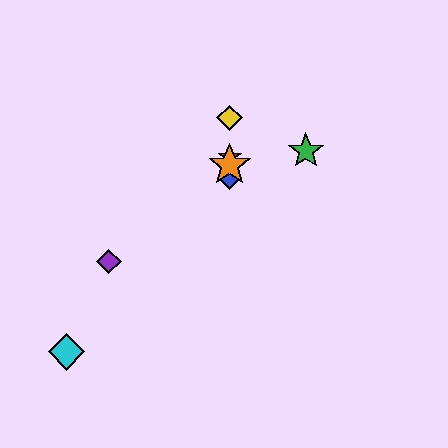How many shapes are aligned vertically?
4 shapes (the red star, the blue diamond, the yellow diamond, the orange star) are aligned vertically.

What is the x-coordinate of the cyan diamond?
The cyan diamond is at x≈67.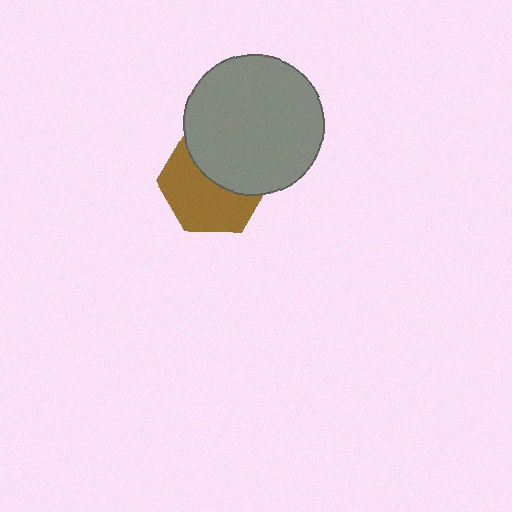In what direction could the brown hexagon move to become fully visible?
The brown hexagon could move down. That would shift it out from behind the gray circle entirely.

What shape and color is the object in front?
The object in front is a gray circle.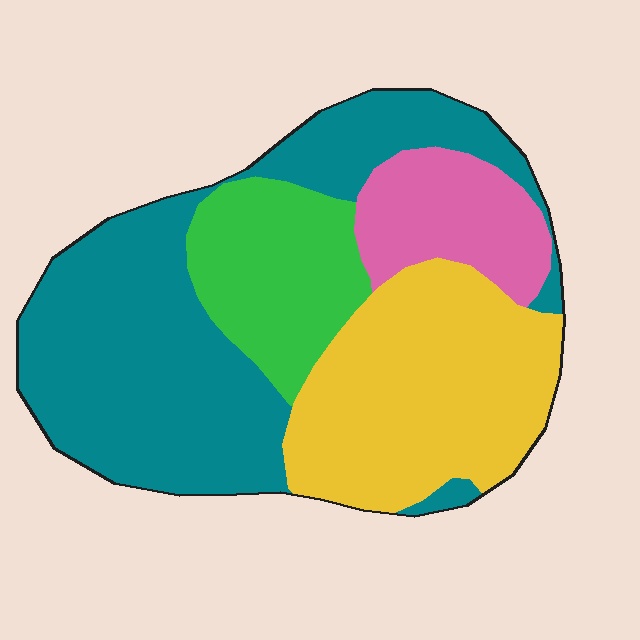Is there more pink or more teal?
Teal.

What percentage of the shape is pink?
Pink takes up about one eighth (1/8) of the shape.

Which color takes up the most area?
Teal, at roughly 45%.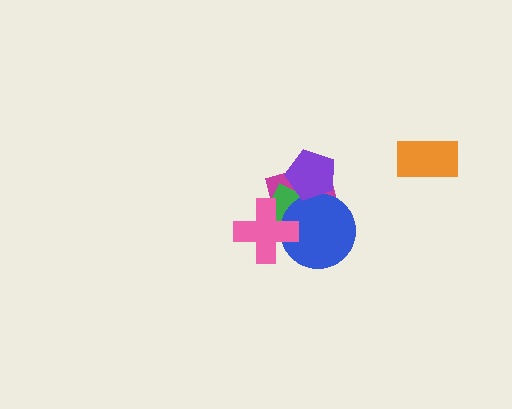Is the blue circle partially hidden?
Yes, it is partially covered by another shape.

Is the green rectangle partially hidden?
Yes, it is partially covered by another shape.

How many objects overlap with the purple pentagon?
3 objects overlap with the purple pentagon.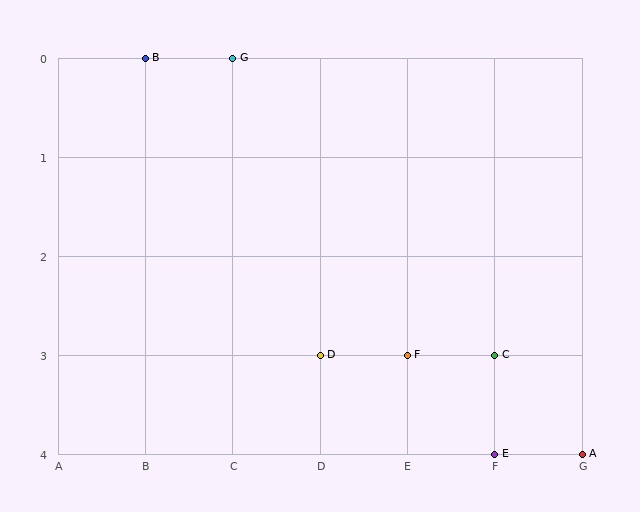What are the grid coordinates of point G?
Point G is at grid coordinates (C, 0).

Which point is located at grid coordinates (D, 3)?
Point D is at (D, 3).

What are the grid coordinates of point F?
Point F is at grid coordinates (E, 3).